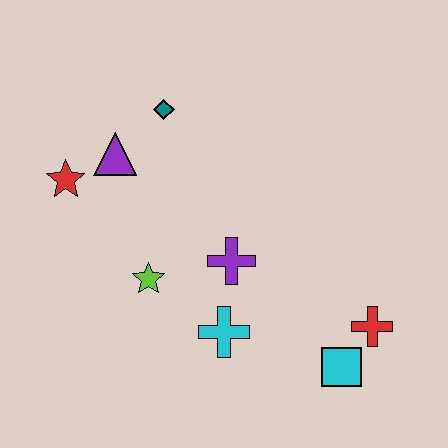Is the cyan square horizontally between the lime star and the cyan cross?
No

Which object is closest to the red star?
The purple triangle is closest to the red star.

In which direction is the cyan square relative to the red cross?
The cyan square is below the red cross.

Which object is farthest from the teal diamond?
The cyan square is farthest from the teal diamond.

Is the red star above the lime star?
Yes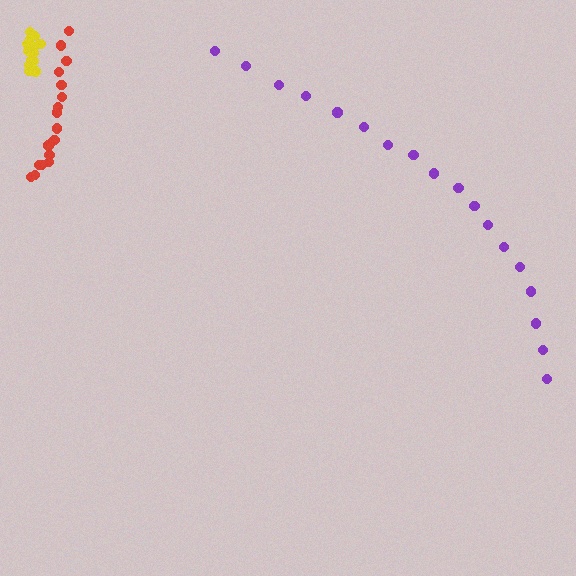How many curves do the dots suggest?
There are 3 distinct paths.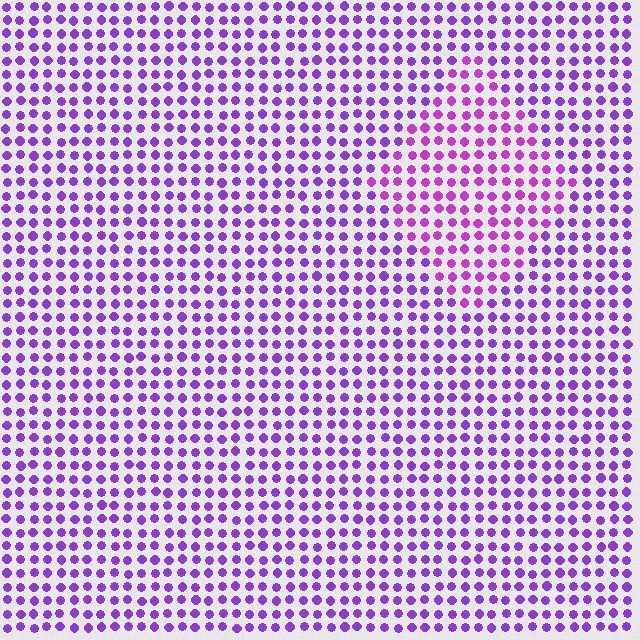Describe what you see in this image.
The image is filled with small purple elements in a uniform arrangement. A diamond-shaped region is visible where the elements are tinted to a slightly different hue, forming a subtle color boundary.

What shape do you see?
I see a diamond.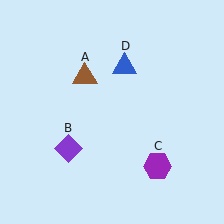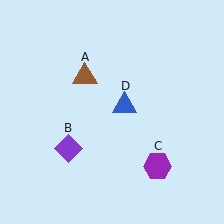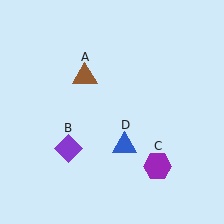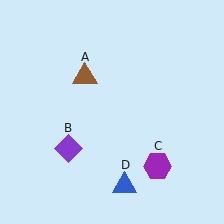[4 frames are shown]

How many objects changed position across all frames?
1 object changed position: blue triangle (object D).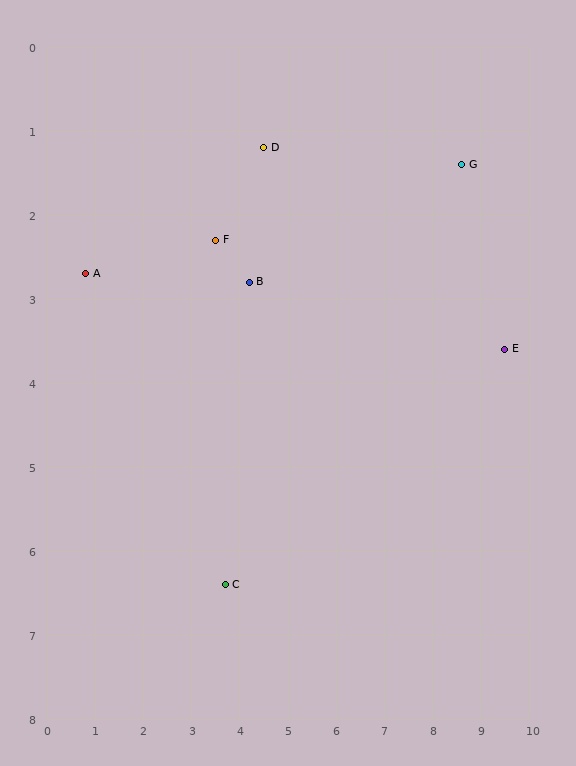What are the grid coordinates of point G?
Point G is at approximately (8.6, 1.4).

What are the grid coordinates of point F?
Point F is at approximately (3.5, 2.3).